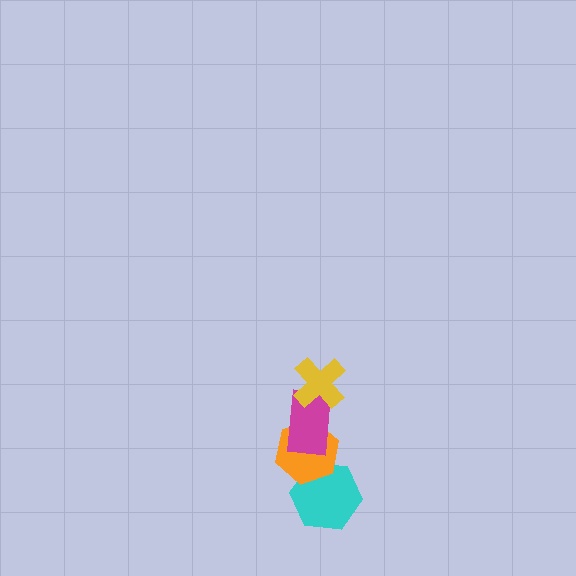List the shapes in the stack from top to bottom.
From top to bottom: the yellow cross, the magenta rectangle, the orange hexagon, the cyan hexagon.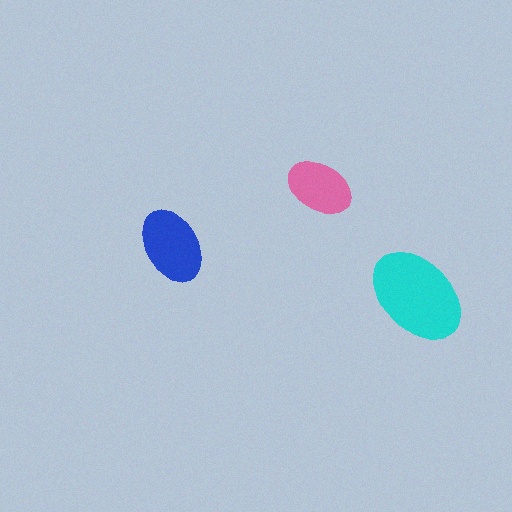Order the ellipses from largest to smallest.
the cyan one, the blue one, the pink one.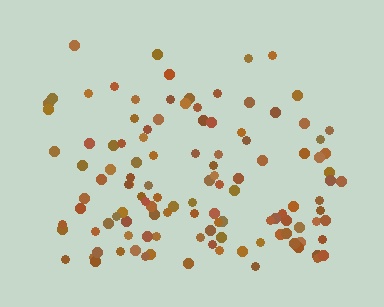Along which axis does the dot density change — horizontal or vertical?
Vertical.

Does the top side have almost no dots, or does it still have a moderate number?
Still a moderate number, just noticeably fewer than the bottom.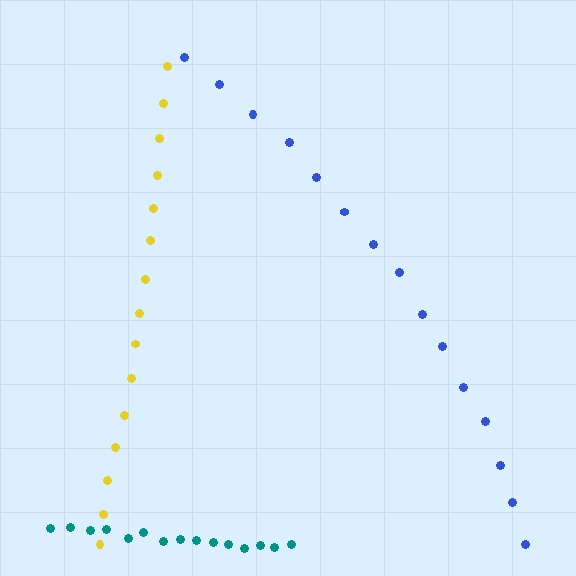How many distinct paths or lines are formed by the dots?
There are 3 distinct paths.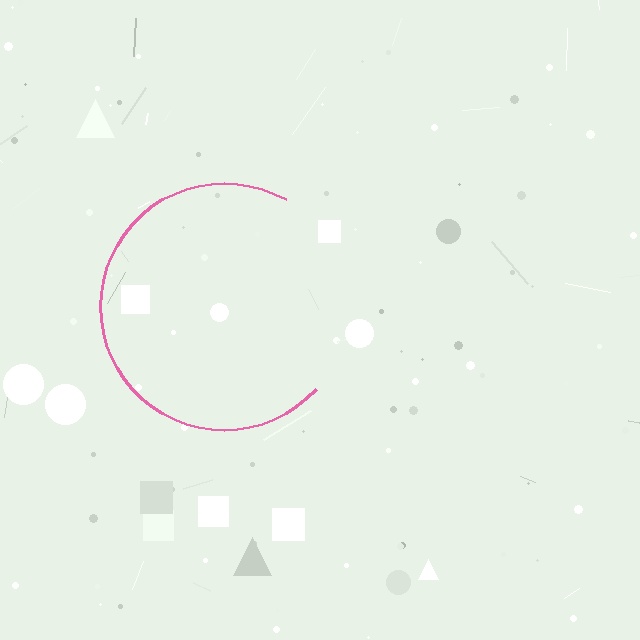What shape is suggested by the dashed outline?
The dashed outline suggests a circle.